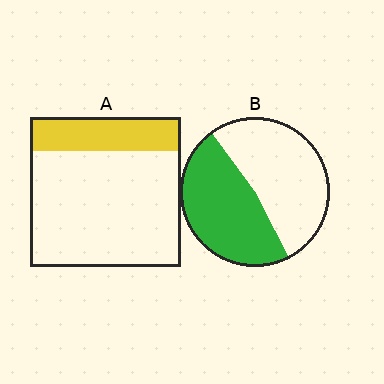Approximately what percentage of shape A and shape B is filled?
A is approximately 25% and B is approximately 50%.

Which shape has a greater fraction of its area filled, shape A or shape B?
Shape B.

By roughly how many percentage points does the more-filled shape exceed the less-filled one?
By roughly 25 percentage points (B over A).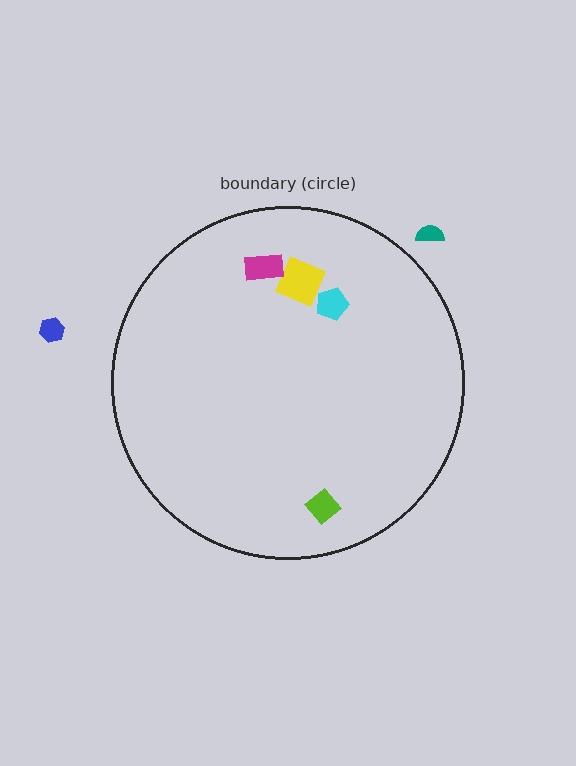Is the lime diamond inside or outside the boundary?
Inside.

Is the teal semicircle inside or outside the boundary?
Outside.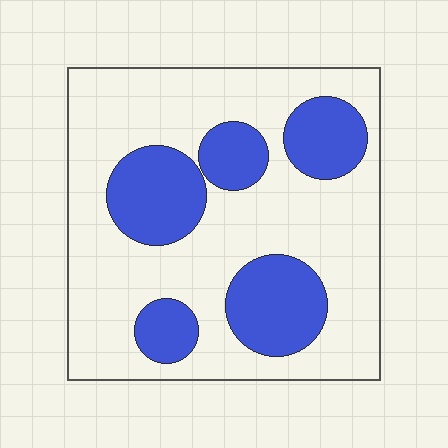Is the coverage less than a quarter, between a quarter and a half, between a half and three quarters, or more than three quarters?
Between a quarter and a half.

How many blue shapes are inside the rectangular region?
5.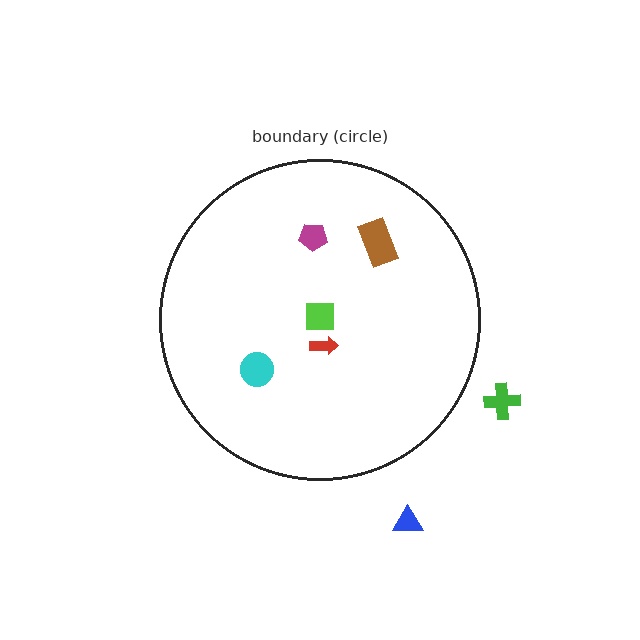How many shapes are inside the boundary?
5 inside, 2 outside.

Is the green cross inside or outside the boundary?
Outside.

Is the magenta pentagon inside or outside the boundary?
Inside.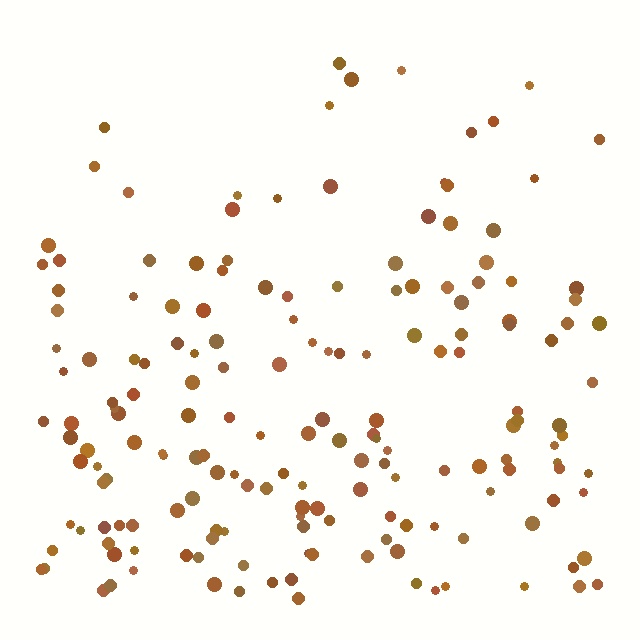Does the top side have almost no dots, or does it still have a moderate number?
Still a moderate number, just noticeably fewer than the bottom.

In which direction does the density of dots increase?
From top to bottom, with the bottom side densest.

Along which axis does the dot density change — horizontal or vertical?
Vertical.